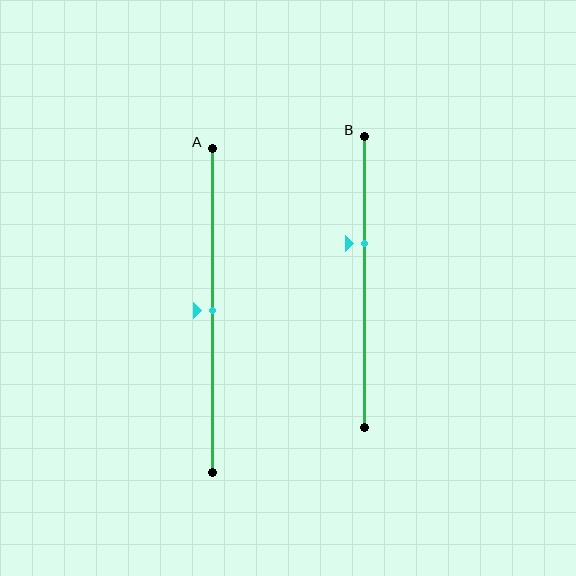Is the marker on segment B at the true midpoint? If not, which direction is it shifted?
No, the marker on segment B is shifted upward by about 13% of the segment length.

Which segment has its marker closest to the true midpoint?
Segment A has its marker closest to the true midpoint.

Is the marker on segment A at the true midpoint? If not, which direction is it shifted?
Yes, the marker on segment A is at the true midpoint.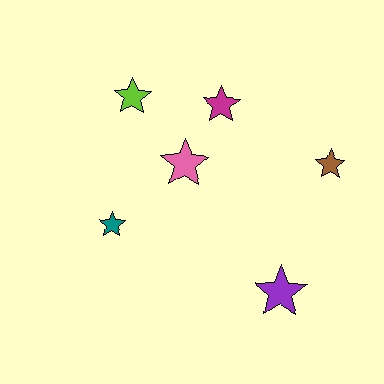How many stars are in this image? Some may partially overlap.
There are 6 stars.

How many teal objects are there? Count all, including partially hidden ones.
There is 1 teal object.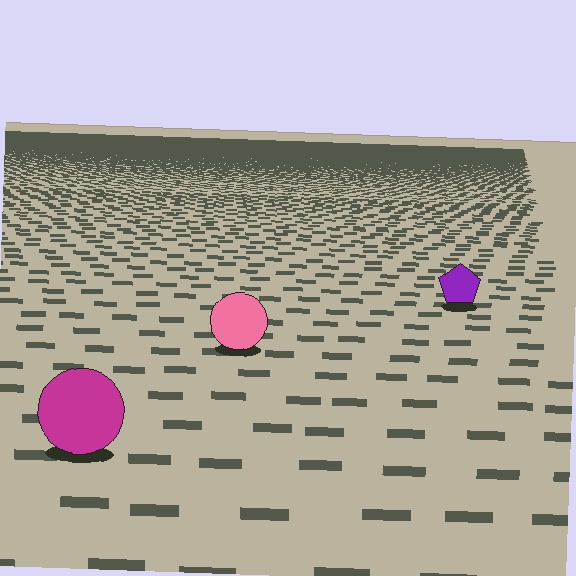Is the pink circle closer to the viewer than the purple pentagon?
Yes. The pink circle is closer — you can tell from the texture gradient: the ground texture is coarser near it.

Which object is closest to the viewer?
The magenta circle is closest. The texture marks near it are larger and more spread out.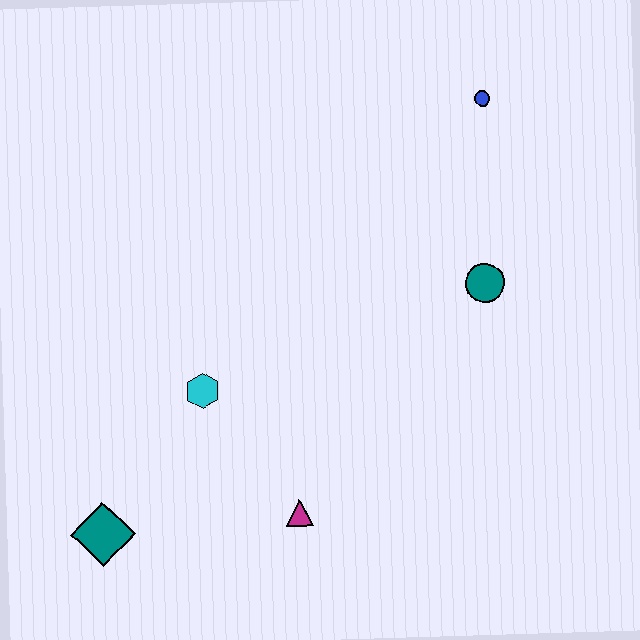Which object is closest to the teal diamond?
The cyan hexagon is closest to the teal diamond.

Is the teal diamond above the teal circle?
No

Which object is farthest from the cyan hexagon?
The blue circle is farthest from the cyan hexagon.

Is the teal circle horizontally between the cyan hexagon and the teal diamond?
No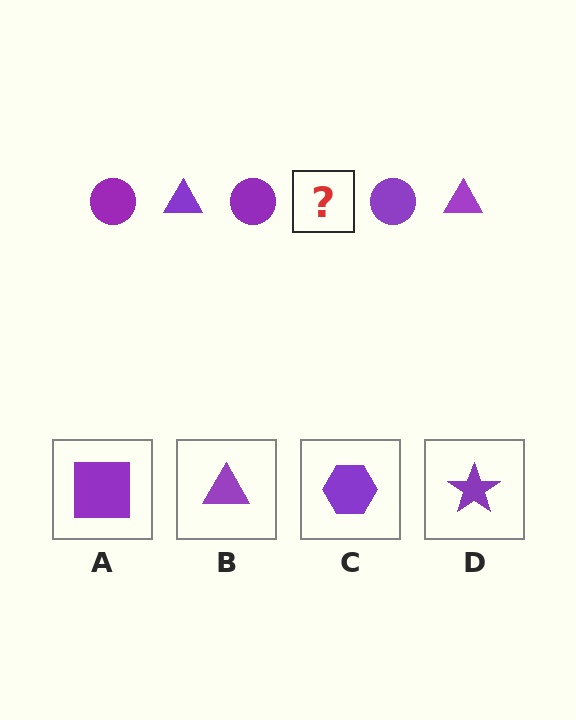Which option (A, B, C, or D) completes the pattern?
B.